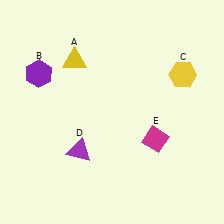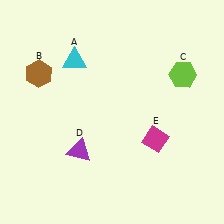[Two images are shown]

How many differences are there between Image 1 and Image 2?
There are 3 differences between the two images.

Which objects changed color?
A changed from yellow to cyan. B changed from purple to brown. C changed from yellow to lime.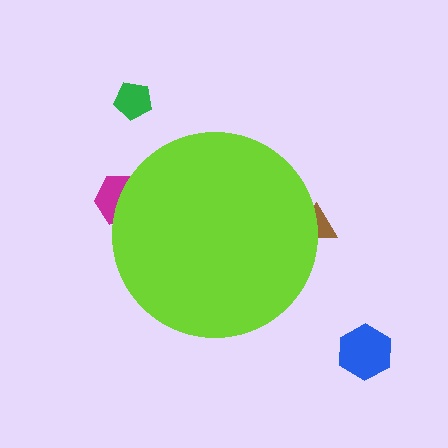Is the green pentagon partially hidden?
No, the green pentagon is fully visible.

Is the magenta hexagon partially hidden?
Yes, the magenta hexagon is partially hidden behind the lime circle.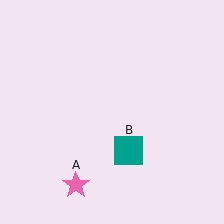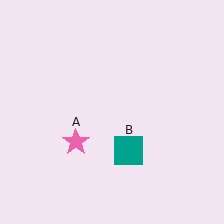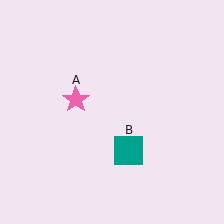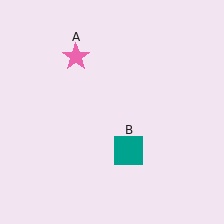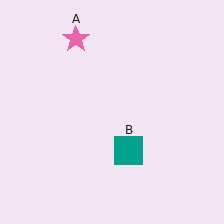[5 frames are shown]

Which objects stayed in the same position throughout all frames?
Teal square (object B) remained stationary.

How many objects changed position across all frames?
1 object changed position: pink star (object A).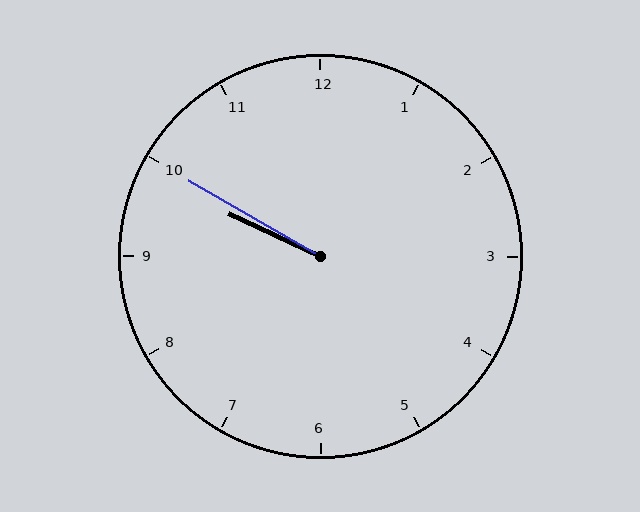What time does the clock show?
9:50.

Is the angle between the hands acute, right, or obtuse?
It is acute.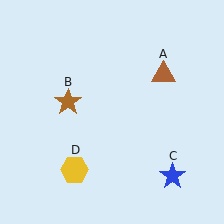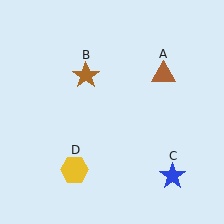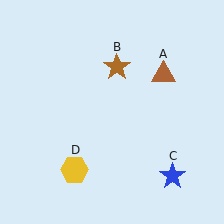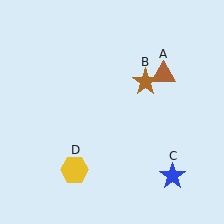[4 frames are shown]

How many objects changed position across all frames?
1 object changed position: brown star (object B).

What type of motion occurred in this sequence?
The brown star (object B) rotated clockwise around the center of the scene.